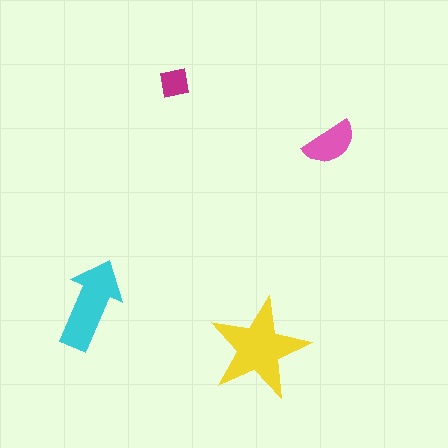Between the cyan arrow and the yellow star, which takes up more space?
The yellow star.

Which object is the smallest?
The magenta square.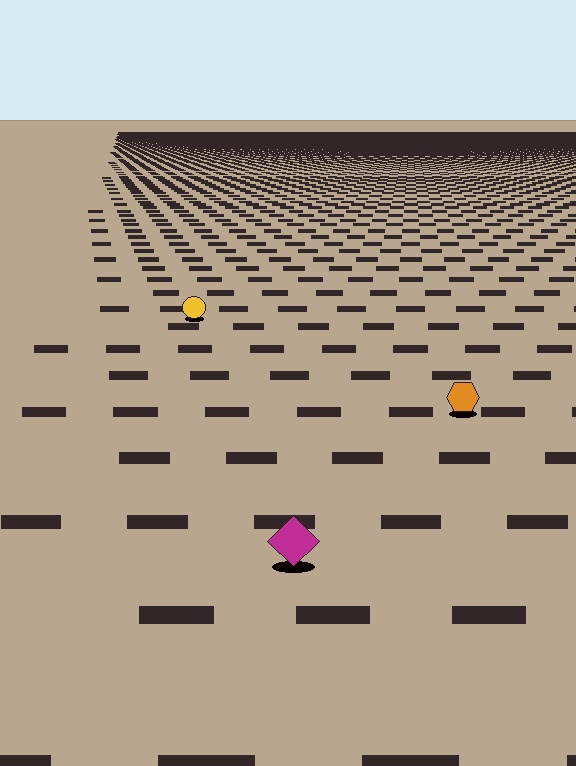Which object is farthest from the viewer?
The yellow circle is farthest from the viewer. It appears smaller and the ground texture around it is denser.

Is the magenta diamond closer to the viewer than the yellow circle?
Yes. The magenta diamond is closer — you can tell from the texture gradient: the ground texture is coarser near it.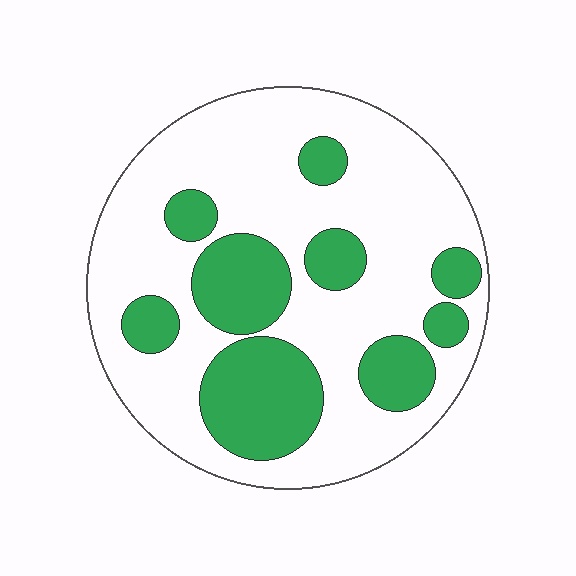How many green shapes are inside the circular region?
9.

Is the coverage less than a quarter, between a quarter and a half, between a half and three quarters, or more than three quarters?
Between a quarter and a half.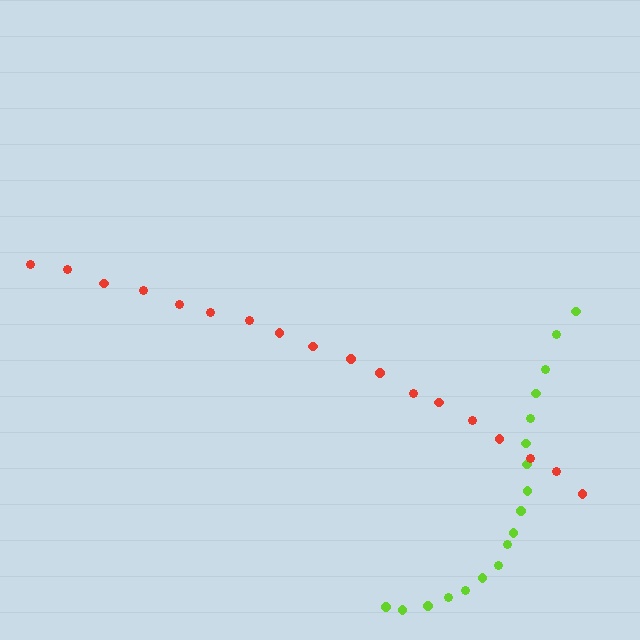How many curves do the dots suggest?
There are 2 distinct paths.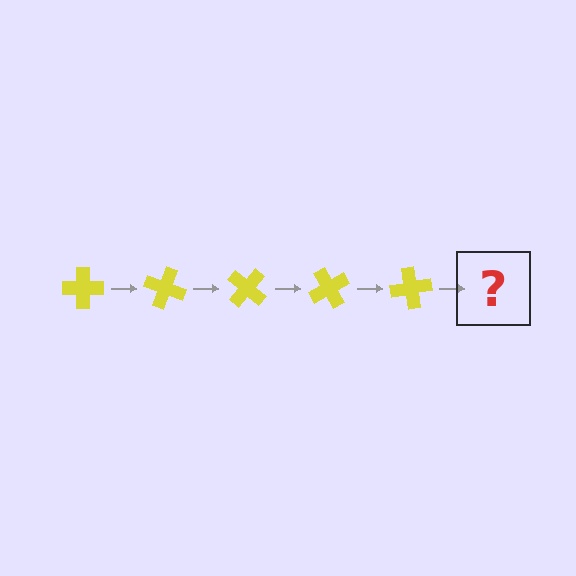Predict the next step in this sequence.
The next step is a yellow cross rotated 100 degrees.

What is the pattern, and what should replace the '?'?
The pattern is that the cross rotates 20 degrees each step. The '?' should be a yellow cross rotated 100 degrees.